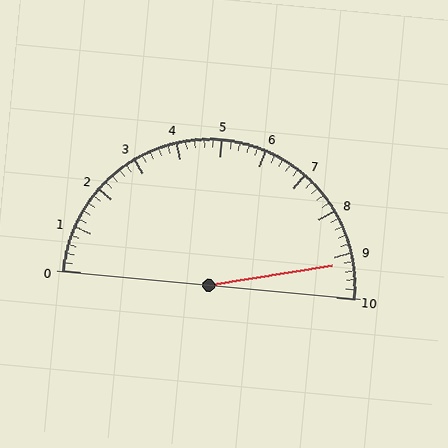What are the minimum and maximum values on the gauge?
The gauge ranges from 0 to 10.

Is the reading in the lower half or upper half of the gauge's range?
The reading is in the upper half of the range (0 to 10).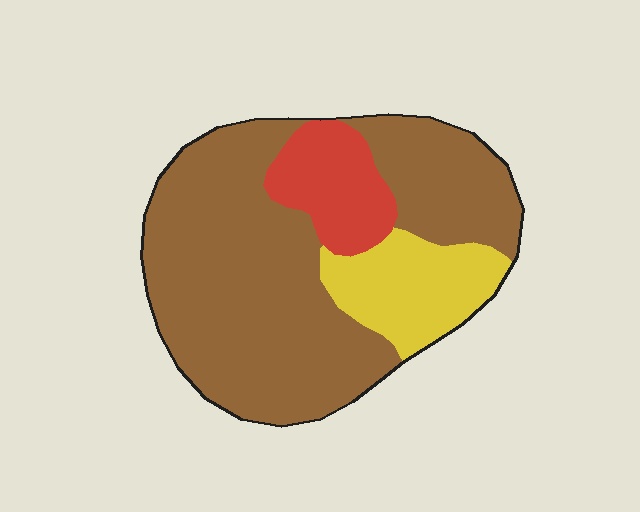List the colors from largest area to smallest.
From largest to smallest: brown, yellow, red.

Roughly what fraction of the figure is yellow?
Yellow covers around 15% of the figure.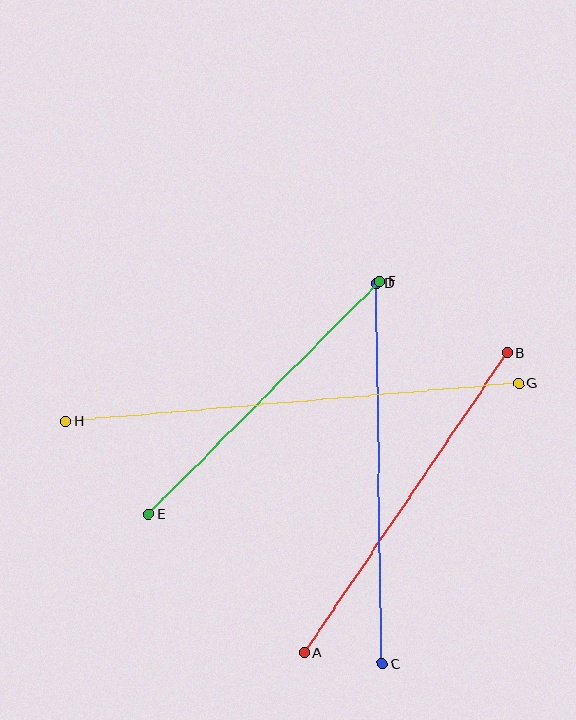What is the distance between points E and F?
The distance is approximately 328 pixels.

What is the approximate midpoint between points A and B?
The midpoint is at approximately (406, 503) pixels.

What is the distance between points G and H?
The distance is approximately 455 pixels.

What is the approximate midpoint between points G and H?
The midpoint is at approximately (292, 402) pixels.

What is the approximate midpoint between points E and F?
The midpoint is at approximately (264, 398) pixels.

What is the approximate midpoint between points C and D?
The midpoint is at approximately (379, 474) pixels.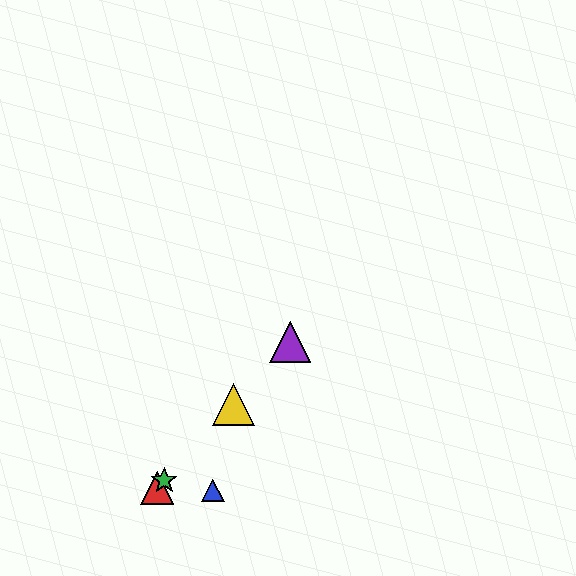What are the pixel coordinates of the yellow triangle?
The yellow triangle is at (233, 405).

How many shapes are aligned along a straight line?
4 shapes (the red triangle, the green star, the yellow triangle, the purple triangle) are aligned along a straight line.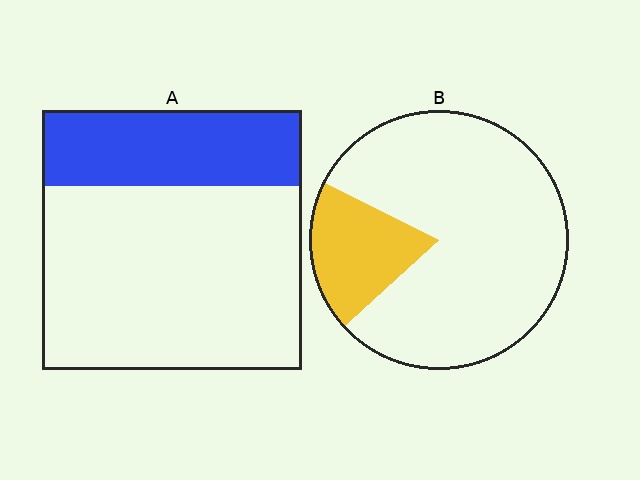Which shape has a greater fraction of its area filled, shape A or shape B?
Shape A.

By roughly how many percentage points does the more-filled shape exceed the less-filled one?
By roughly 10 percentage points (A over B).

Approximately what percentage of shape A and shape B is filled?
A is approximately 30% and B is approximately 20%.